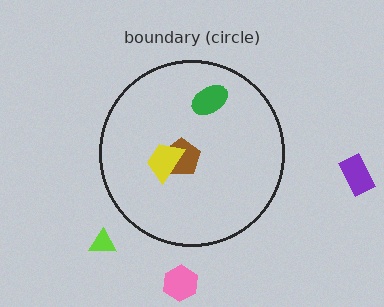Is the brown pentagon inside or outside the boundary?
Inside.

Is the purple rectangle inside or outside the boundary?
Outside.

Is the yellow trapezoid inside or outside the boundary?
Inside.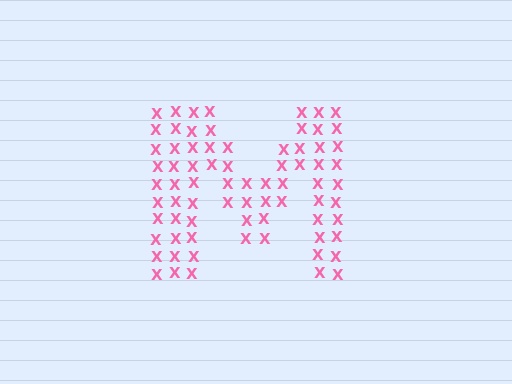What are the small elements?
The small elements are letter X's.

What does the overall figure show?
The overall figure shows the letter M.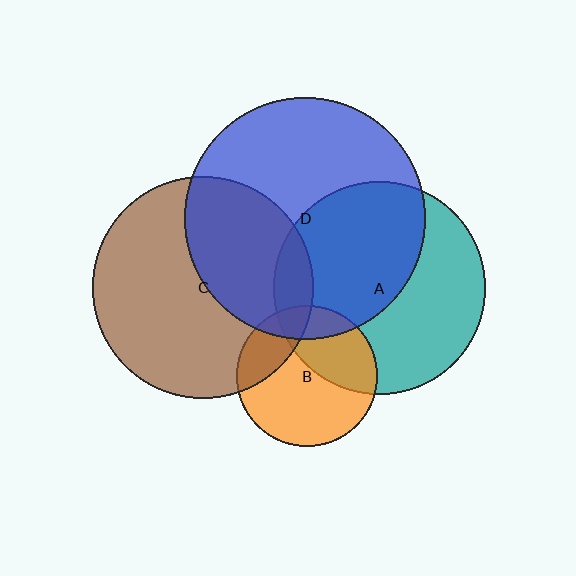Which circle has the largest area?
Circle D (blue).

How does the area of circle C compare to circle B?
Approximately 2.5 times.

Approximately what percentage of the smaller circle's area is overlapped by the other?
Approximately 20%.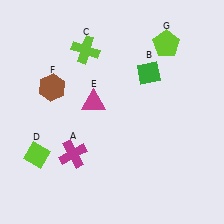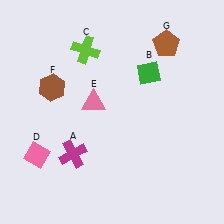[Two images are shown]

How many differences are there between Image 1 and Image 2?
There are 3 differences between the two images.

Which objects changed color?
D changed from lime to pink. E changed from magenta to pink. G changed from lime to brown.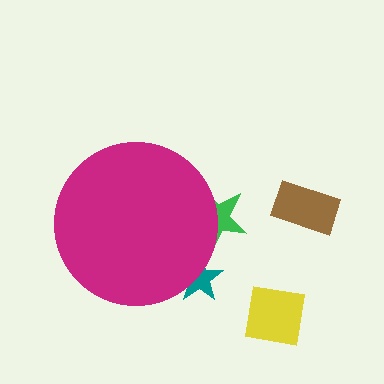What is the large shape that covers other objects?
A magenta circle.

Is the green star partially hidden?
Yes, the green star is partially hidden behind the magenta circle.